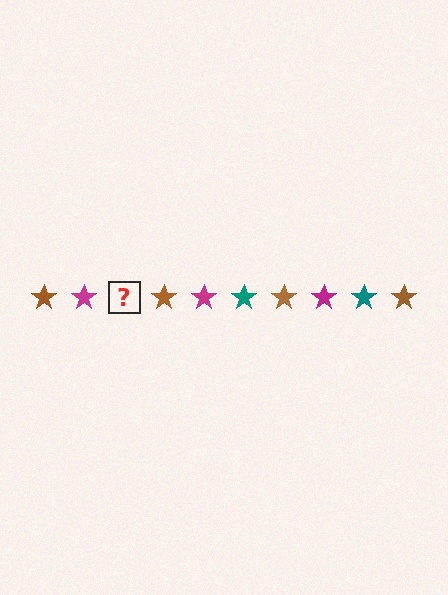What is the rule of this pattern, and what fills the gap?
The rule is that the pattern cycles through brown, magenta, teal stars. The gap should be filled with a teal star.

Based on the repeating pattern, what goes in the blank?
The blank should be a teal star.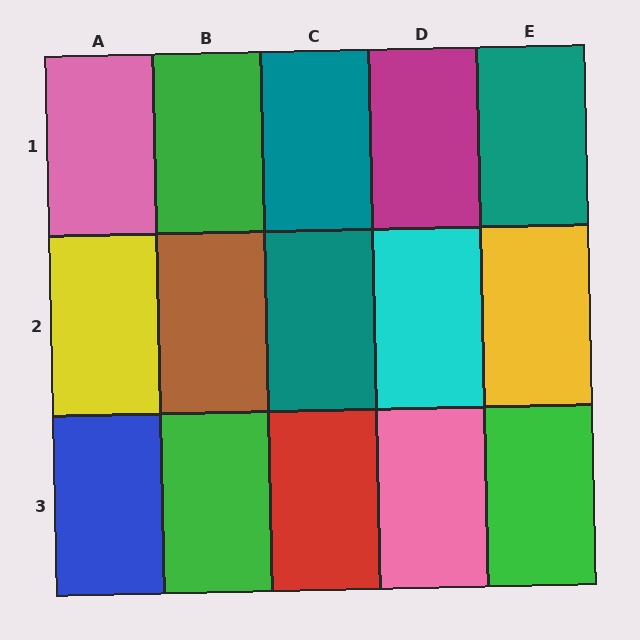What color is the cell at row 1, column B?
Green.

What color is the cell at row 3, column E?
Green.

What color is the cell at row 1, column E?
Teal.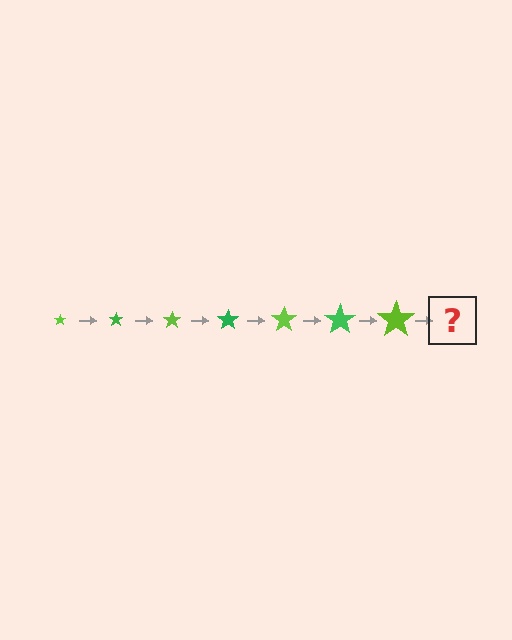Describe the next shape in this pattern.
It should be a green star, larger than the previous one.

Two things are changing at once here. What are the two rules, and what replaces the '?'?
The two rules are that the star grows larger each step and the color cycles through lime and green. The '?' should be a green star, larger than the previous one.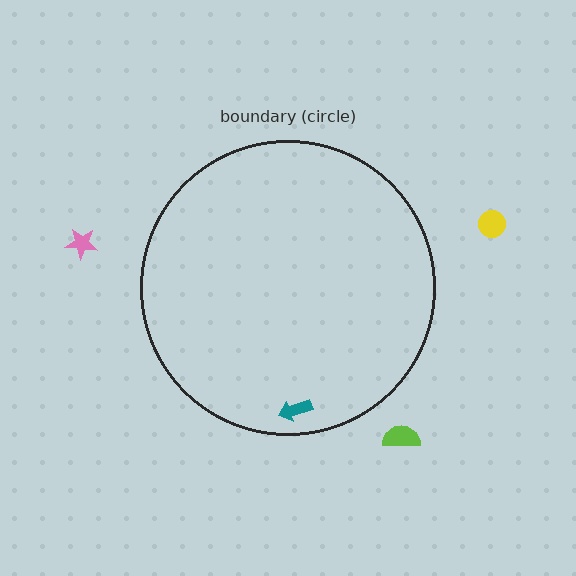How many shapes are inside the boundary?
1 inside, 3 outside.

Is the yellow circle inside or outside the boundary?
Outside.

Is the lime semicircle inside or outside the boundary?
Outside.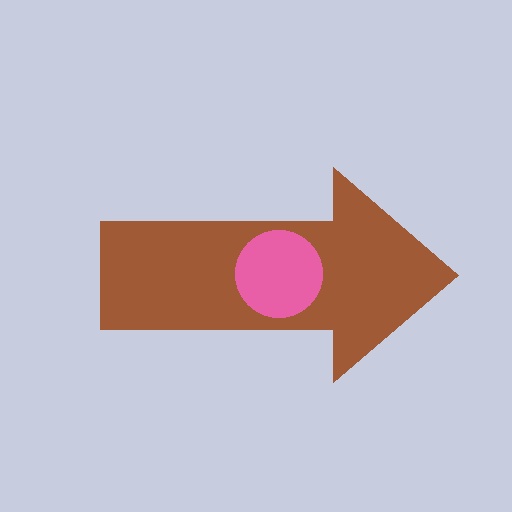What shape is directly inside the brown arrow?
The pink circle.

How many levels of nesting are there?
2.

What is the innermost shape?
The pink circle.